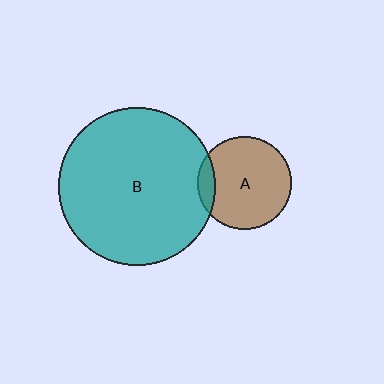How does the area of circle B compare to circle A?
Approximately 2.8 times.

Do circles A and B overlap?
Yes.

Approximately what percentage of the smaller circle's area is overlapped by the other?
Approximately 10%.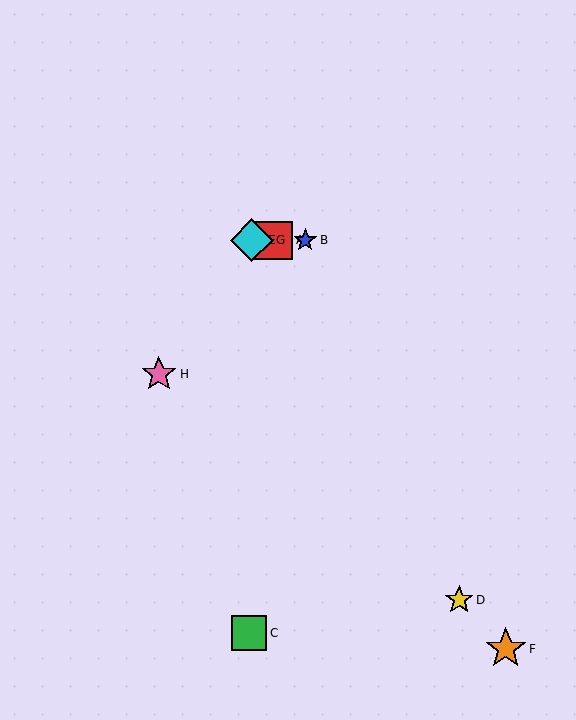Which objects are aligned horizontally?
Objects A, B, E, G are aligned horizontally.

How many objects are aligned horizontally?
4 objects (A, B, E, G) are aligned horizontally.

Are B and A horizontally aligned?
Yes, both are at y≈240.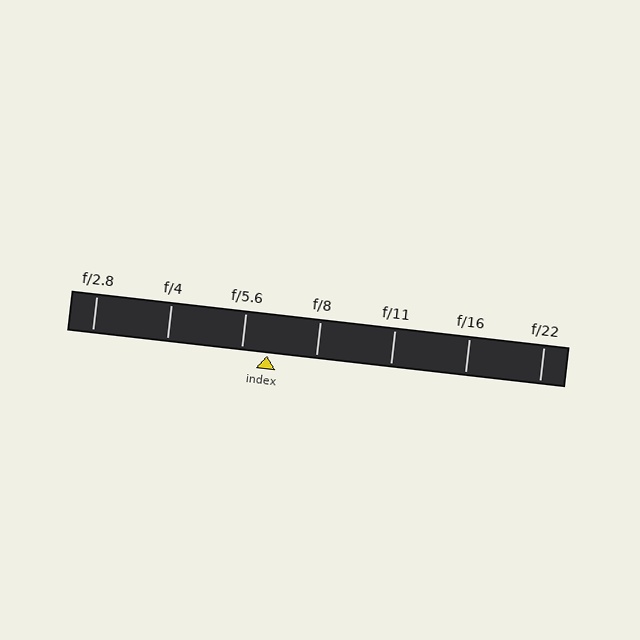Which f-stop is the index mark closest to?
The index mark is closest to f/5.6.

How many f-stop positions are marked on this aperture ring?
There are 7 f-stop positions marked.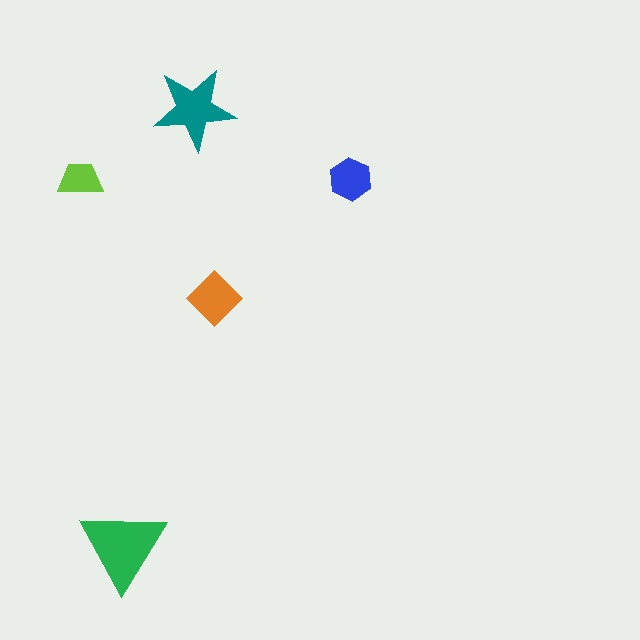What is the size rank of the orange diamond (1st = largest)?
3rd.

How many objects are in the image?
There are 5 objects in the image.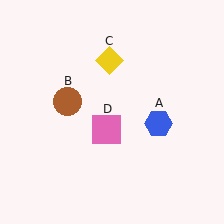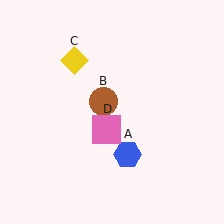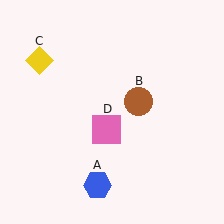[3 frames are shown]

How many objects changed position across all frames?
3 objects changed position: blue hexagon (object A), brown circle (object B), yellow diamond (object C).